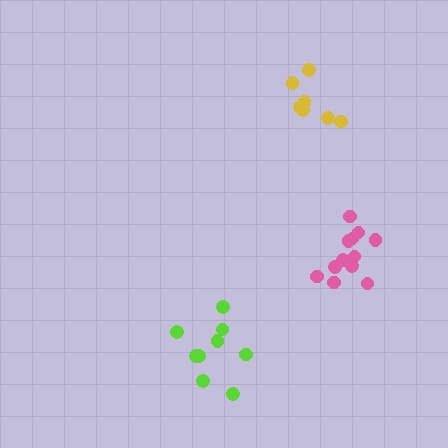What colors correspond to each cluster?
The clusters are colored: yellow, lime, pink.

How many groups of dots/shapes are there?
There are 3 groups.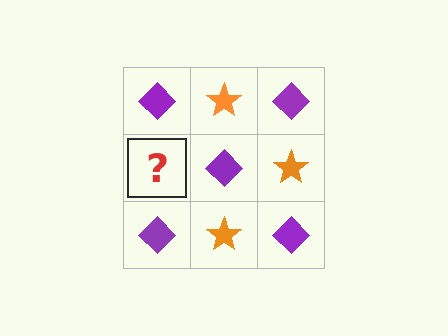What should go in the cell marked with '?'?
The missing cell should contain an orange star.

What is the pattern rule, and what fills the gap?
The rule is that it alternates purple diamond and orange star in a checkerboard pattern. The gap should be filled with an orange star.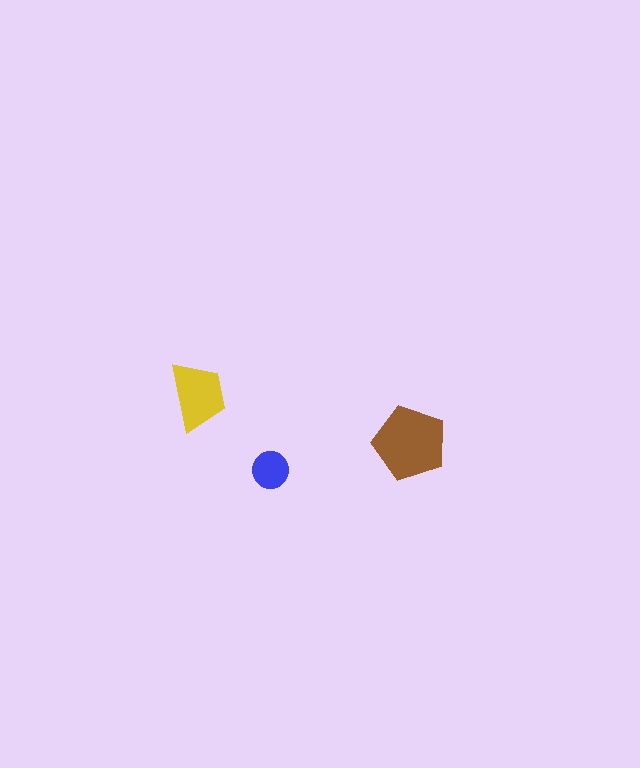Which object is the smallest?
The blue circle.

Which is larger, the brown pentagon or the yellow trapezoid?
The brown pentagon.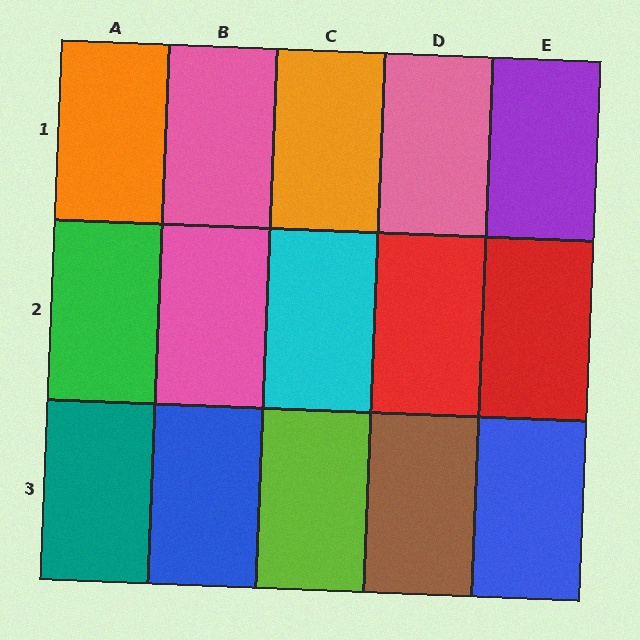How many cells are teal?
1 cell is teal.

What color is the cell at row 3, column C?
Lime.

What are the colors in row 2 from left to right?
Green, pink, cyan, red, red.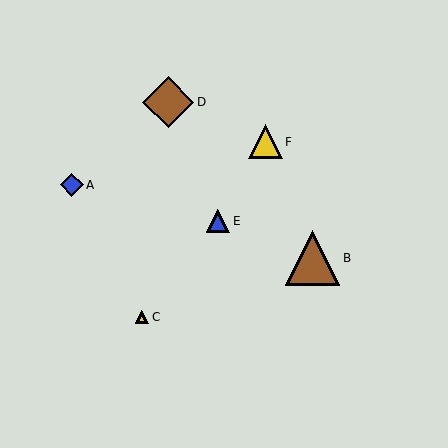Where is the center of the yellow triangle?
The center of the yellow triangle is at (142, 317).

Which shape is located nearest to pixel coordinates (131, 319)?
The yellow triangle (labeled C) at (142, 317) is nearest to that location.